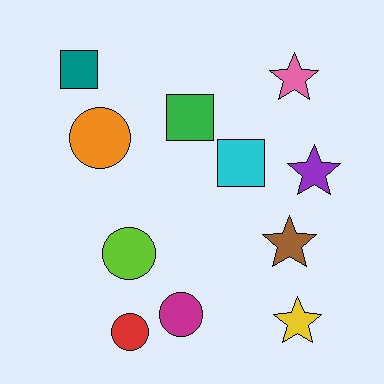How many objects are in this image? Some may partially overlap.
There are 11 objects.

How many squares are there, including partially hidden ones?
There are 3 squares.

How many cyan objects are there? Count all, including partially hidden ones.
There is 1 cyan object.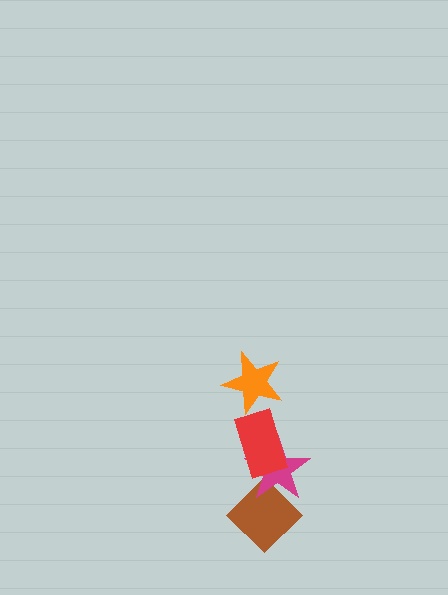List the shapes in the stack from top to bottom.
From top to bottom: the orange star, the red rectangle, the magenta star, the brown diamond.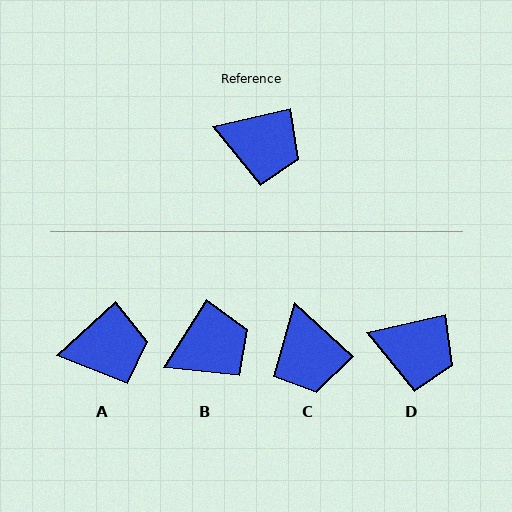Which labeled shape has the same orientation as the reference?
D.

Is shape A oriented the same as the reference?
No, it is off by about 30 degrees.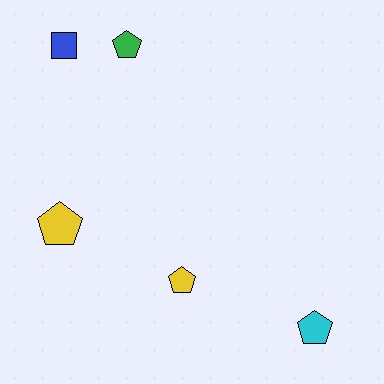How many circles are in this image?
There are no circles.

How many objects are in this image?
There are 5 objects.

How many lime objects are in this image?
There are no lime objects.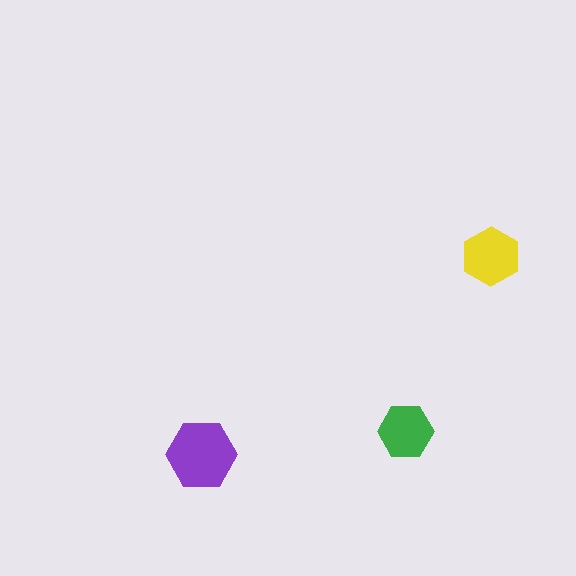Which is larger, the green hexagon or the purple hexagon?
The purple one.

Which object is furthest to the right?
The yellow hexagon is rightmost.